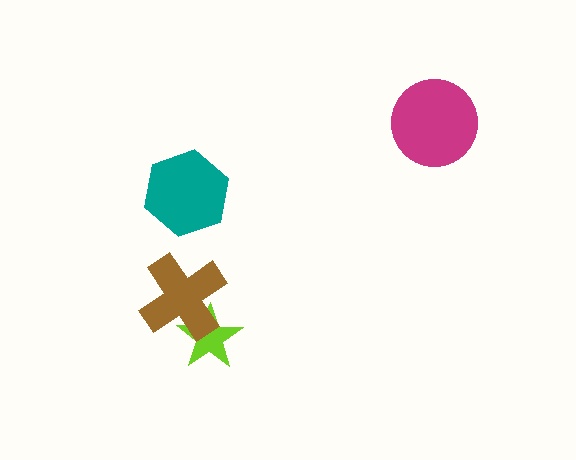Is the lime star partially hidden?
Yes, it is partially covered by another shape.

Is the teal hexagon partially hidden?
No, no other shape covers it.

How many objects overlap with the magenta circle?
0 objects overlap with the magenta circle.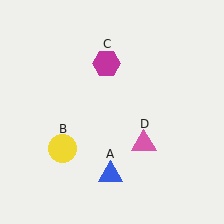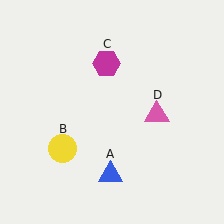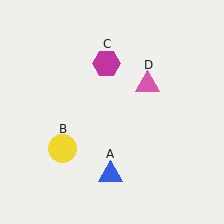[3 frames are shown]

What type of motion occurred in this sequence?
The pink triangle (object D) rotated counterclockwise around the center of the scene.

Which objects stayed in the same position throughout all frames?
Blue triangle (object A) and yellow circle (object B) and magenta hexagon (object C) remained stationary.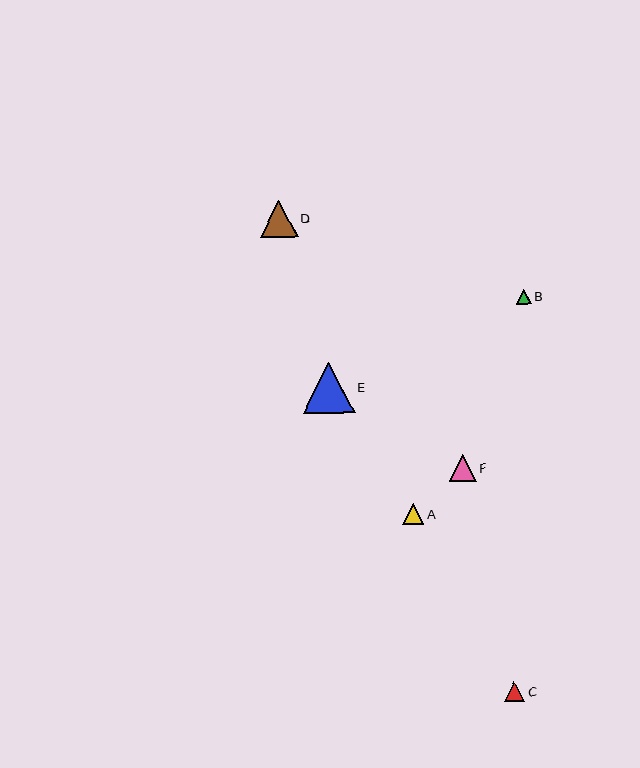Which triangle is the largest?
Triangle E is the largest with a size of approximately 52 pixels.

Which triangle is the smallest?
Triangle B is the smallest with a size of approximately 15 pixels.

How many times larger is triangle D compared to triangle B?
Triangle D is approximately 2.5 times the size of triangle B.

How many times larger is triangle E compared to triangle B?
Triangle E is approximately 3.4 times the size of triangle B.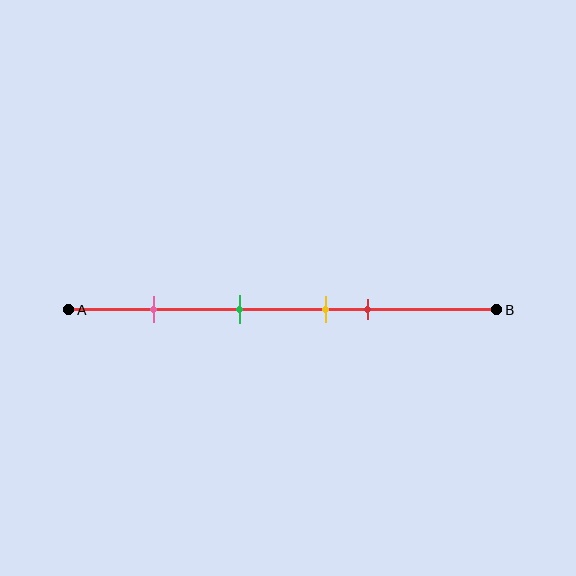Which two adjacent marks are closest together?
The yellow and red marks are the closest adjacent pair.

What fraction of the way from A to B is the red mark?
The red mark is approximately 70% (0.7) of the way from A to B.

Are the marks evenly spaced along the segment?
No, the marks are not evenly spaced.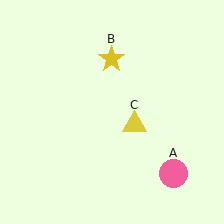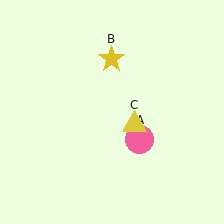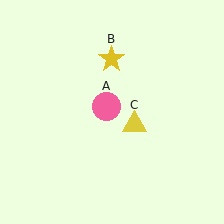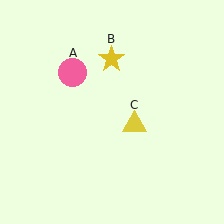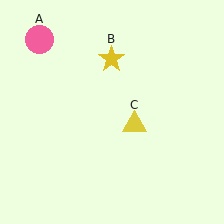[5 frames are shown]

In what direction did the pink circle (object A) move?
The pink circle (object A) moved up and to the left.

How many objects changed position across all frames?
1 object changed position: pink circle (object A).